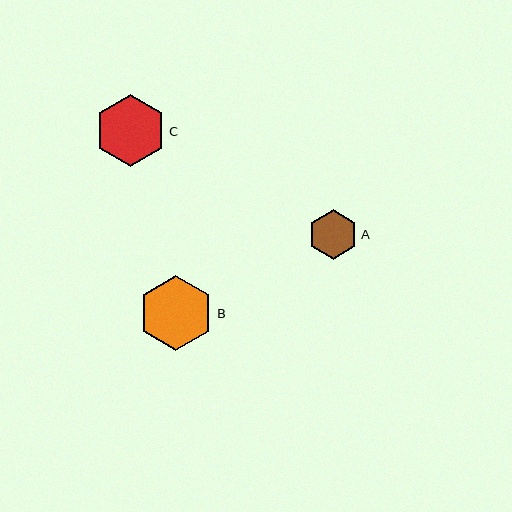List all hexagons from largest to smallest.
From largest to smallest: B, C, A.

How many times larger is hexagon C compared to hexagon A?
Hexagon C is approximately 1.5 times the size of hexagon A.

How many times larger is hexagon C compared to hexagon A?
Hexagon C is approximately 1.5 times the size of hexagon A.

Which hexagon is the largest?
Hexagon B is the largest with a size of approximately 75 pixels.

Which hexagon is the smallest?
Hexagon A is the smallest with a size of approximately 49 pixels.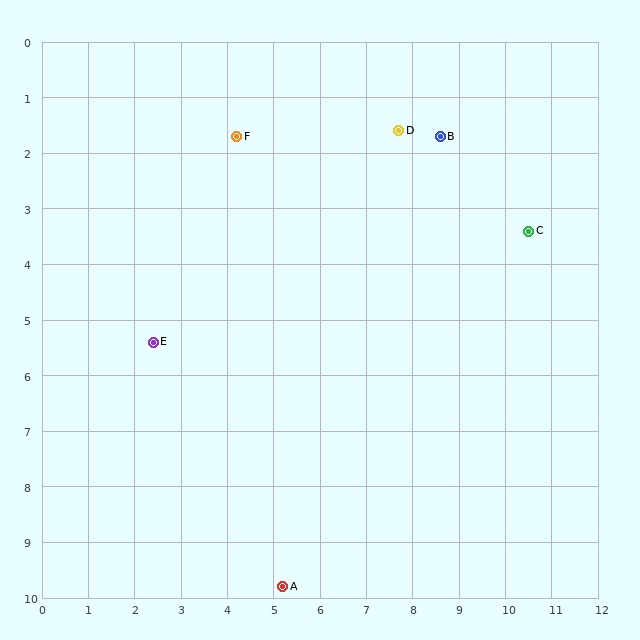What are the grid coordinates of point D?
Point D is at approximately (7.7, 1.6).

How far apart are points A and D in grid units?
Points A and D are about 8.6 grid units apart.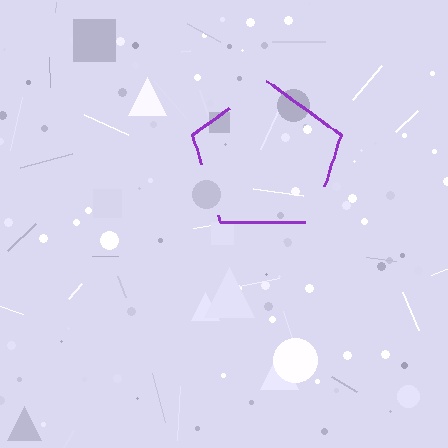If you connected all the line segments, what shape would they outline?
They would outline a pentagon.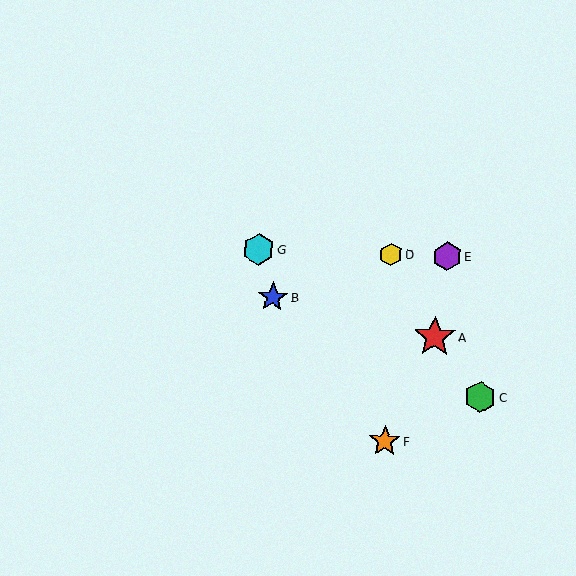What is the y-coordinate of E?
Object E is at y≈256.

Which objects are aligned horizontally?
Objects D, E, G are aligned horizontally.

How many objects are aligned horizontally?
3 objects (D, E, G) are aligned horizontally.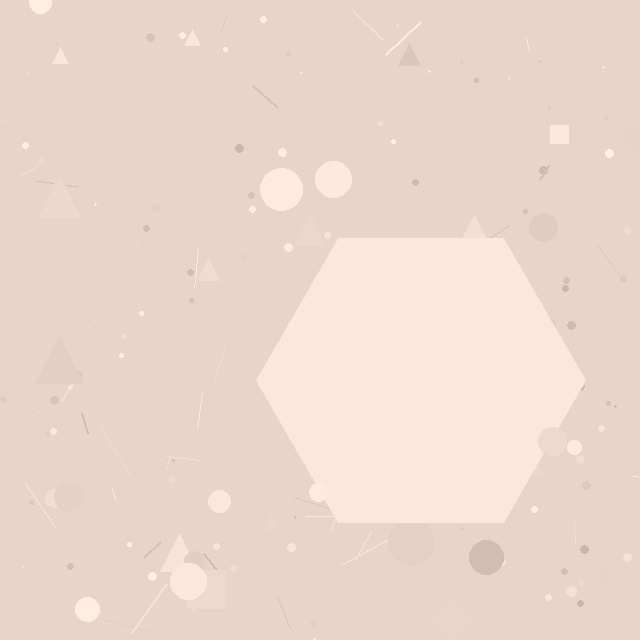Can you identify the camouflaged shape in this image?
The camouflaged shape is a hexagon.